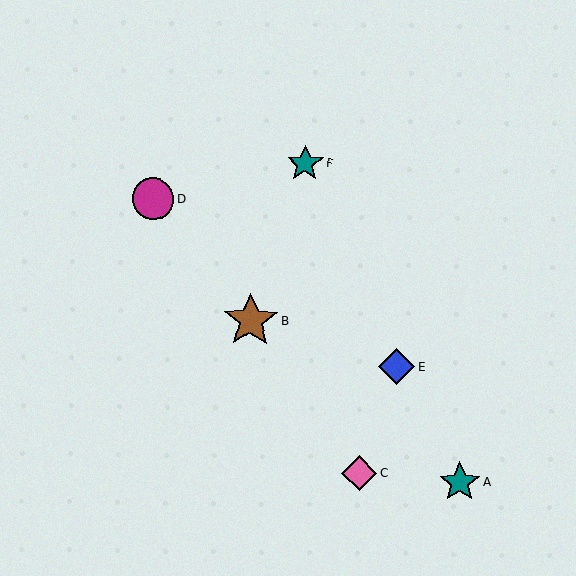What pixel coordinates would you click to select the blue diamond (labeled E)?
Click at (396, 367) to select the blue diamond E.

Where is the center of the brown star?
The center of the brown star is at (251, 320).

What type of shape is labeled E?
Shape E is a blue diamond.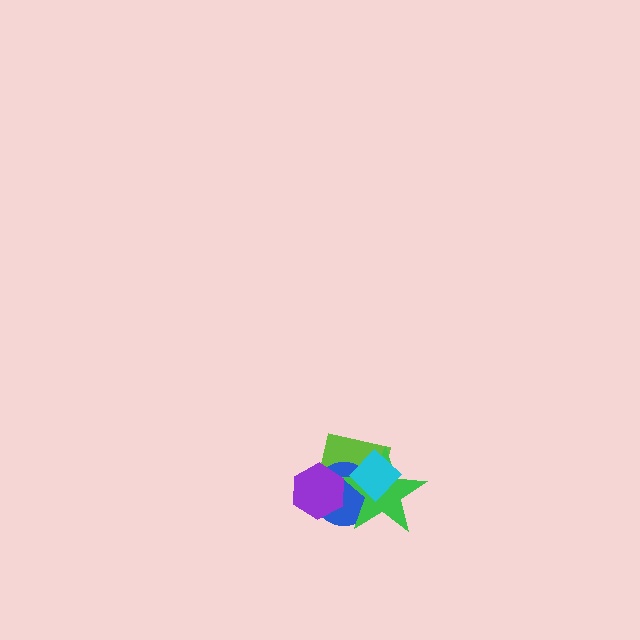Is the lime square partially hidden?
Yes, it is partially covered by another shape.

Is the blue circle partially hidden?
Yes, it is partially covered by another shape.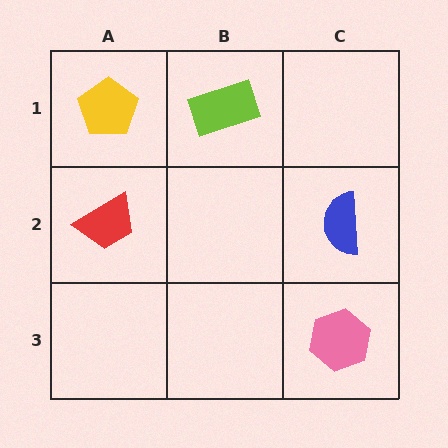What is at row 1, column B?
A lime rectangle.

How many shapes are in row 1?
2 shapes.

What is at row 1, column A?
A yellow pentagon.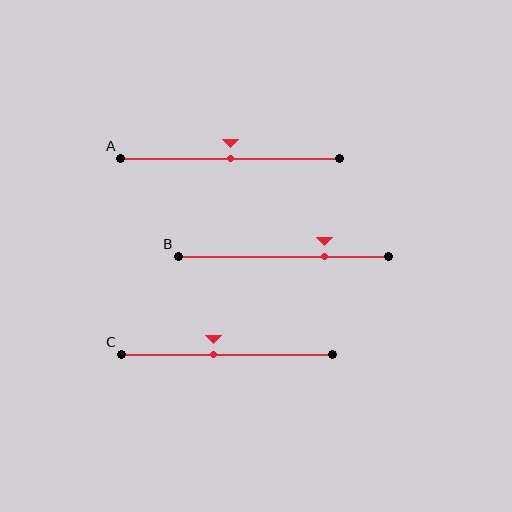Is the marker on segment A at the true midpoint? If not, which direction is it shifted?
Yes, the marker on segment A is at the true midpoint.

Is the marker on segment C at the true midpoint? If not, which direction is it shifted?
No, the marker on segment C is shifted to the left by about 6% of the segment length.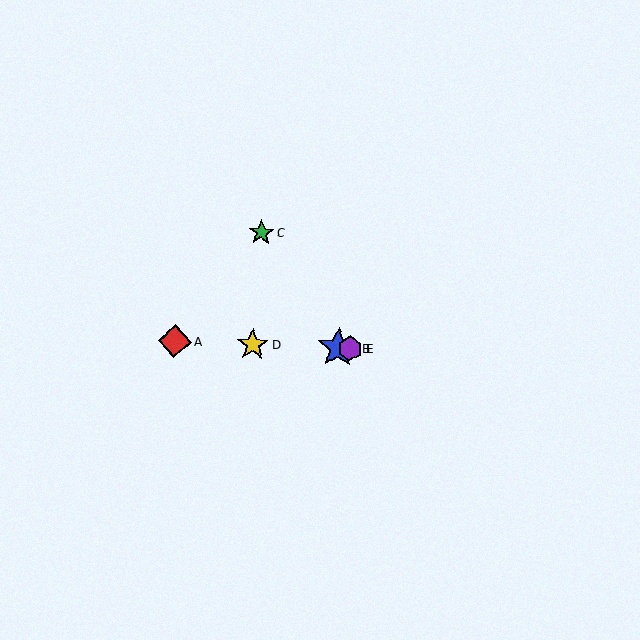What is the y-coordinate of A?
Object A is at y≈341.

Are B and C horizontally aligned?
No, B is at y≈348 and C is at y≈233.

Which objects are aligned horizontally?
Objects A, B, D, E are aligned horizontally.